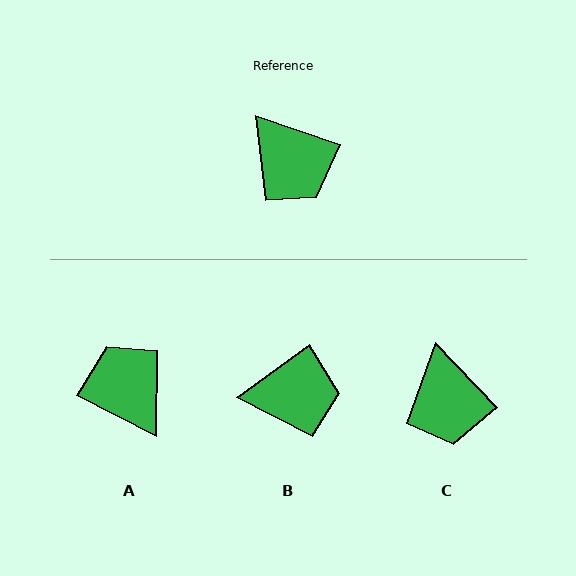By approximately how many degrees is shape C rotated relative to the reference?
Approximately 27 degrees clockwise.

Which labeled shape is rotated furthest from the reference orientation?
A, about 173 degrees away.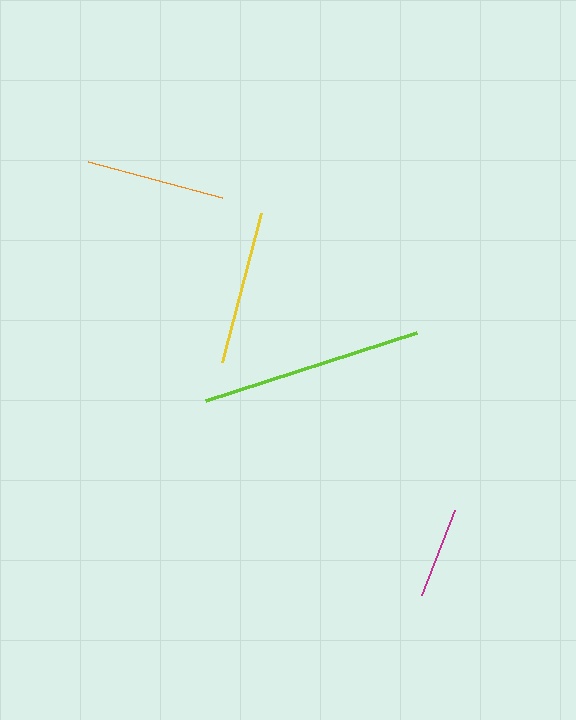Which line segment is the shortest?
The magenta line is the shortest at approximately 91 pixels.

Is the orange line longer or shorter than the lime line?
The lime line is longer than the orange line.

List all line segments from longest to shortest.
From longest to shortest: lime, yellow, orange, magenta.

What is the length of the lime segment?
The lime segment is approximately 222 pixels long.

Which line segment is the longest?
The lime line is the longest at approximately 222 pixels.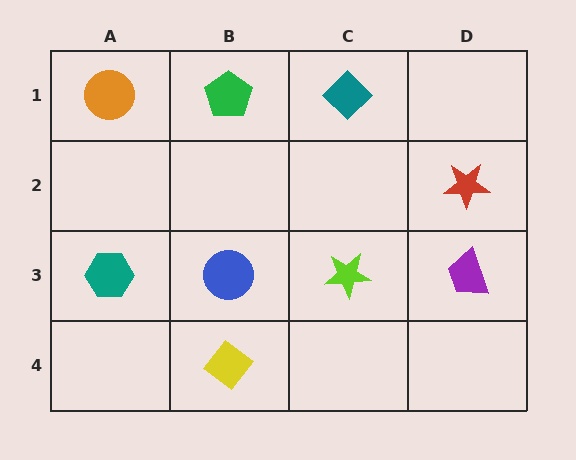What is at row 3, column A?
A teal hexagon.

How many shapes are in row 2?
1 shape.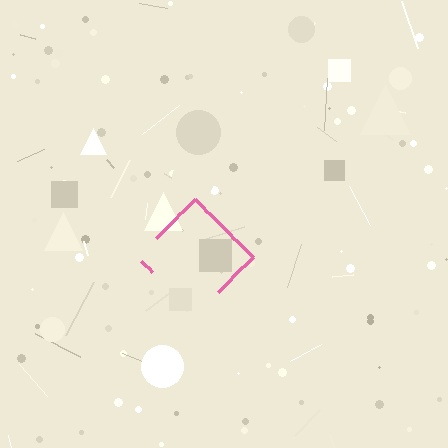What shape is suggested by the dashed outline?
The dashed outline suggests a diamond.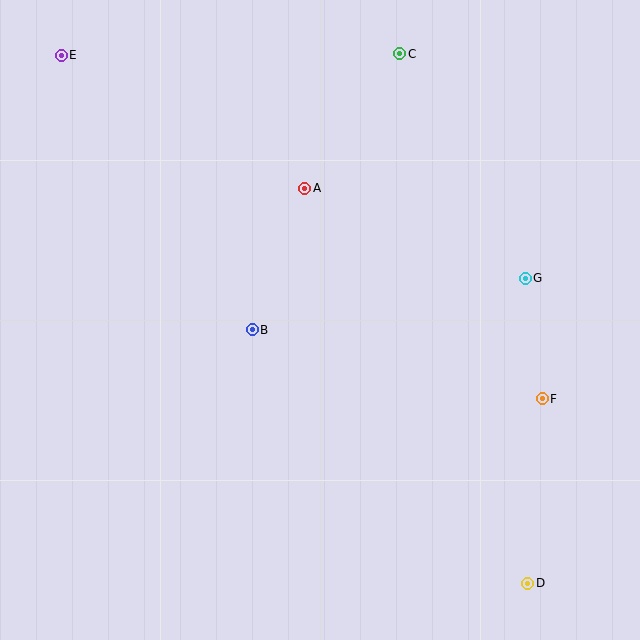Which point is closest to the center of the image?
Point B at (252, 330) is closest to the center.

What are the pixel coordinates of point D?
Point D is at (528, 583).